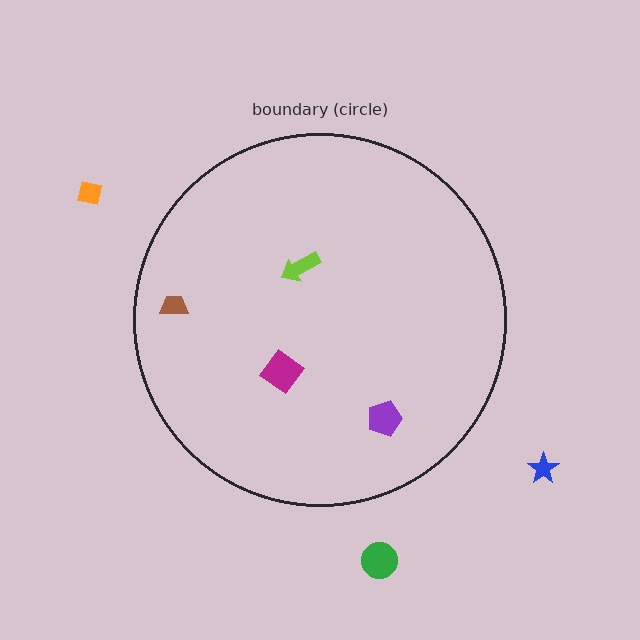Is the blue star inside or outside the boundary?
Outside.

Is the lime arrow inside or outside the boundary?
Inside.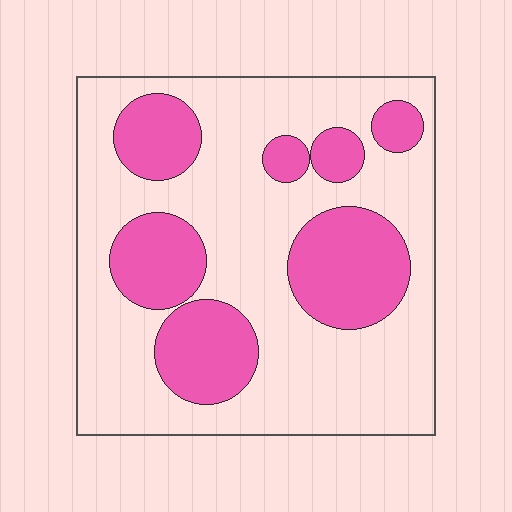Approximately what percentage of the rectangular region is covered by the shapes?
Approximately 30%.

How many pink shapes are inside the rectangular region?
7.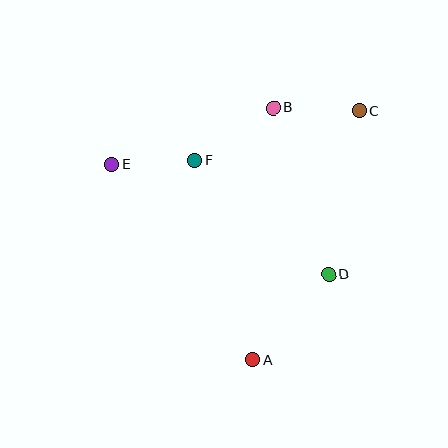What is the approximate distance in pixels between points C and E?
The distance between C and E is approximately 253 pixels.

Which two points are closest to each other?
Points E and F are closest to each other.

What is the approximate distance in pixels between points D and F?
The distance between D and F is approximately 176 pixels.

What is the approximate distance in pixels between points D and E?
The distance between D and E is approximately 243 pixels.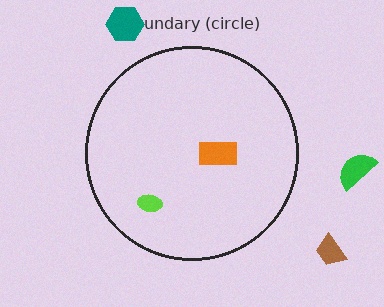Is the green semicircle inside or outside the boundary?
Outside.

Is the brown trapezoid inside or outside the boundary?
Outside.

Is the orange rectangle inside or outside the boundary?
Inside.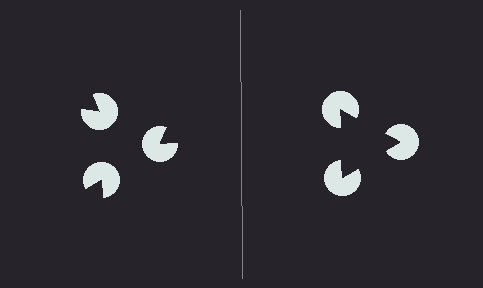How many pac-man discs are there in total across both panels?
6 — 3 on each side.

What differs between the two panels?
The pac-man discs are positioned identically on both sides; only the wedge orientations differ. On the right they align to a triangle; on the left they are misaligned.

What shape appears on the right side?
An illusory triangle.